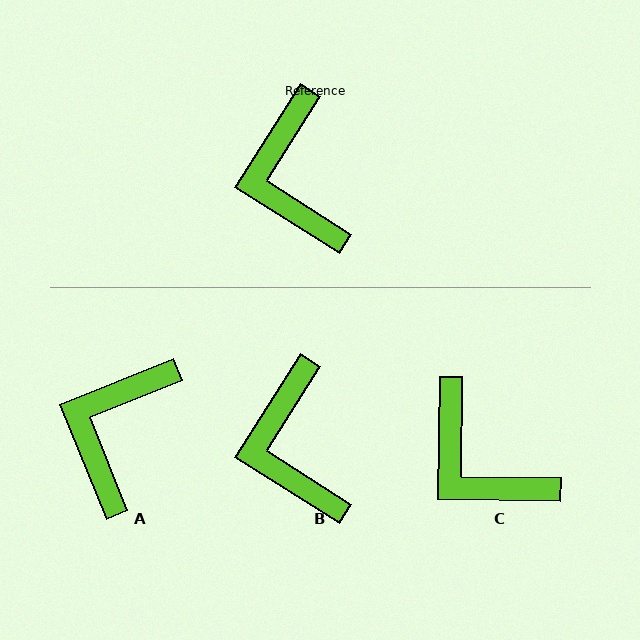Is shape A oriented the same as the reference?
No, it is off by about 36 degrees.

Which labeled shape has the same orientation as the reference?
B.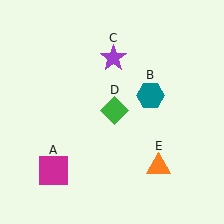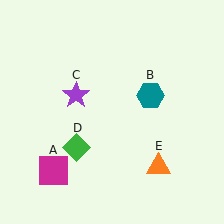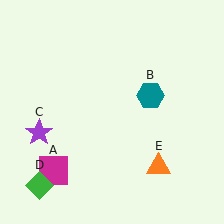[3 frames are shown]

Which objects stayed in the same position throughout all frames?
Magenta square (object A) and teal hexagon (object B) and orange triangle (object E) remained stationary.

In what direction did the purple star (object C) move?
The purple star (object C) moved down and to the left.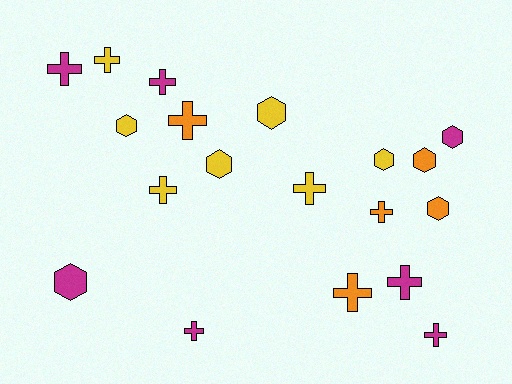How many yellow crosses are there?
There are 3 yellow crosses.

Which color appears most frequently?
Magenta, with 7 objects.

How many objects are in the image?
There are 19 objects.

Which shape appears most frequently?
Cross, with 11 objects.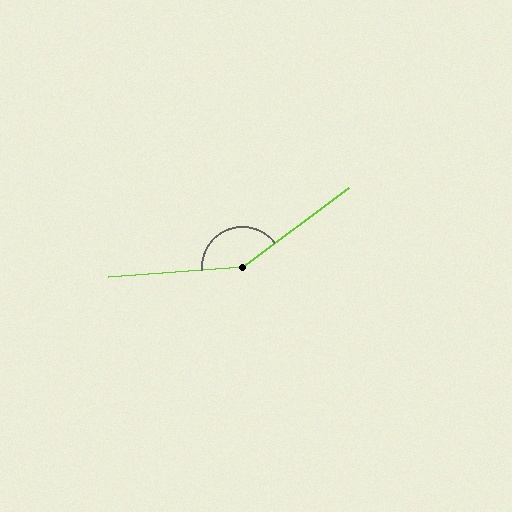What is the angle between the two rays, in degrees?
Approximately 148 degrees.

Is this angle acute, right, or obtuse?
It is obtuse.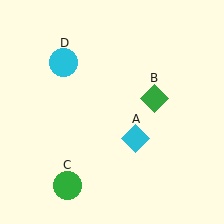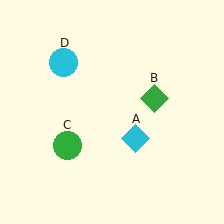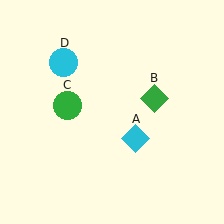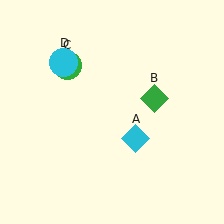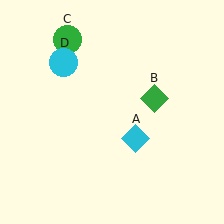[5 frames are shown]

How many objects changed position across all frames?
1 object changed position: green circle (object C).